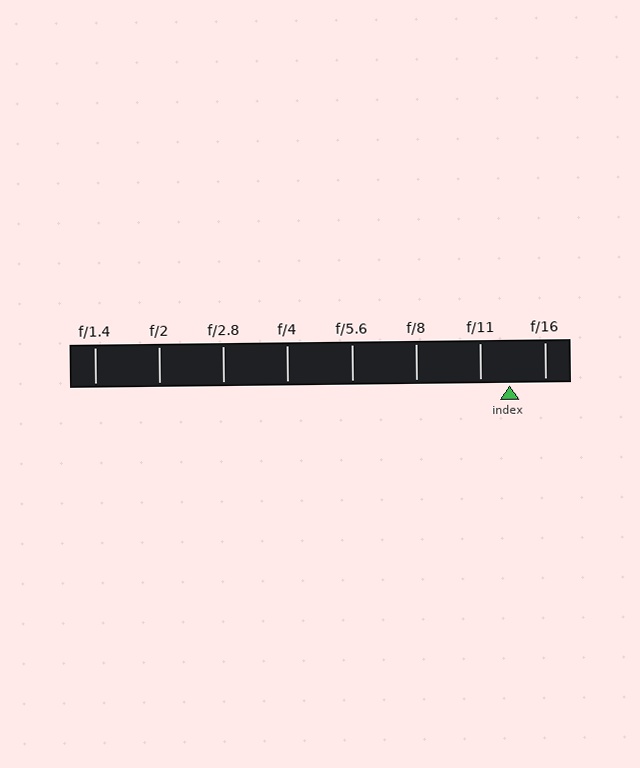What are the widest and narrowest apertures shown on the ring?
The widest aperture shown is f/1.4 and the narrowest is f/16.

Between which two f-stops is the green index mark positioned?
The index mark is between f/11 and f/16.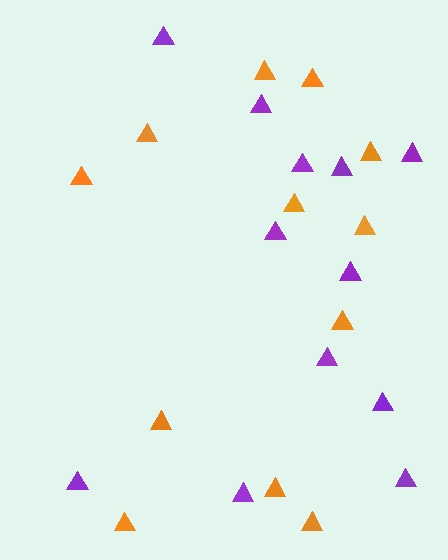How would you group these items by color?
There are 2 groups: one group of purple triangles (12) and one group of orange triangles (12).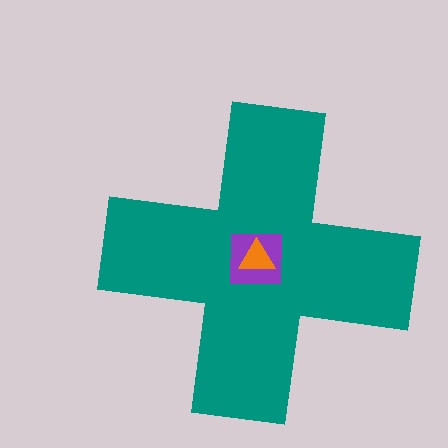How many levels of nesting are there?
3.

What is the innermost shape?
The orange triangle.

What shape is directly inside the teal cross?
The purple square.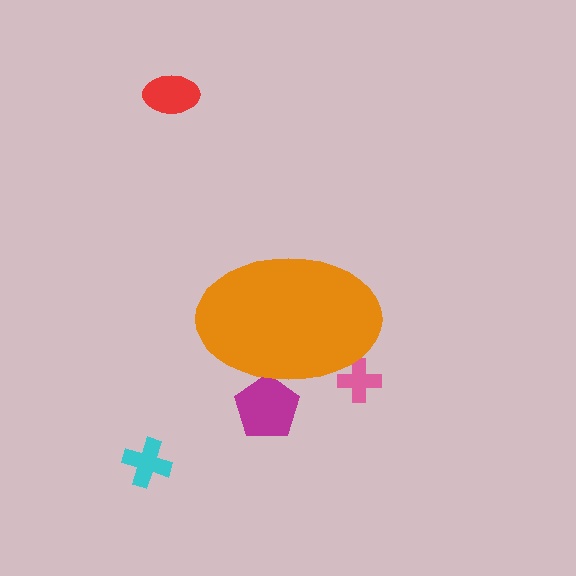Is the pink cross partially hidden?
Yes, the pink cross is partially hidden behind the orange ellipse.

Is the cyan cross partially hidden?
No, the cyan cross is fully visible.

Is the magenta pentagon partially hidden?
Yes, the magenta pentagon is partially hidden behind the orange ellipse.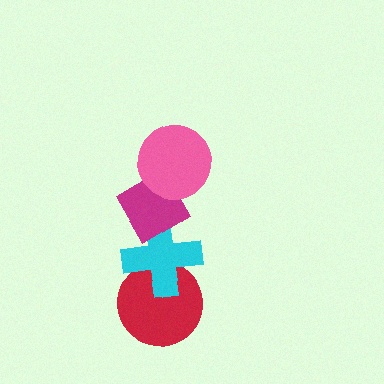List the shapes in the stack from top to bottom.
From top to bottom: the pink circle, the magenta diamond, the cyan cross, the red circle.